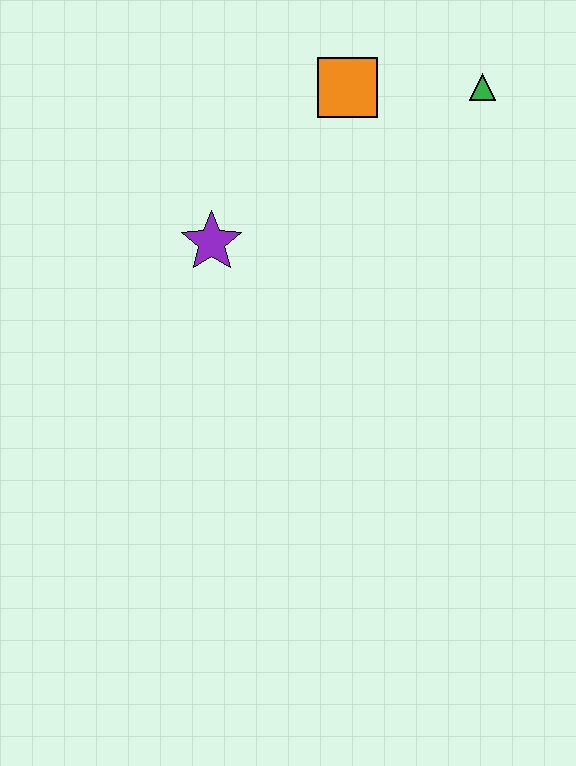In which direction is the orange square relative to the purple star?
The orange square is above the purple star.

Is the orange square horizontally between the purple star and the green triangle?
Yes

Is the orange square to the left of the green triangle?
Yes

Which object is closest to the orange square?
The green triangle is closest to the orange square.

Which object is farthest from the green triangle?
The purple star is farthest from the green triangle.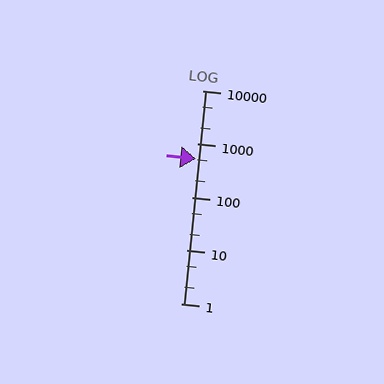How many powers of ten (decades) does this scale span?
The scale spans 4 decades, from 1 to 10000.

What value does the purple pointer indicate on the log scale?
The pointer indicates approximately 520.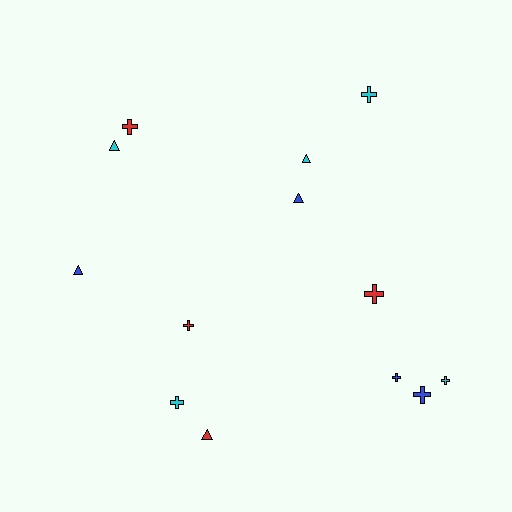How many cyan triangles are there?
There are 2 cyan triangles.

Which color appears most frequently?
Cyan, with 5 objects.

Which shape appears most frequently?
Cross, with 8 objects.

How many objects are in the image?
There are 13 objects.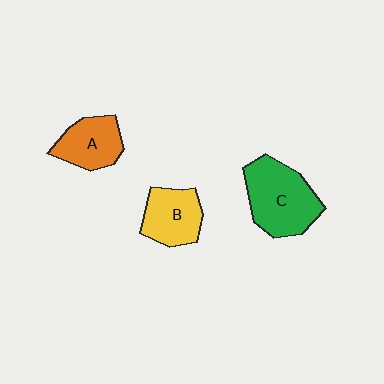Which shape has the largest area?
Shape C (green).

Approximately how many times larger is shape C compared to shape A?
Approximately 1.6 times.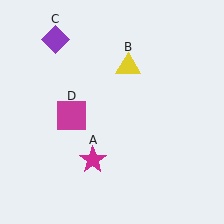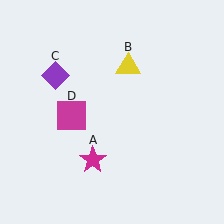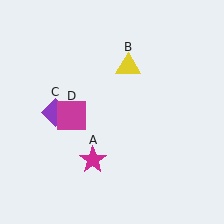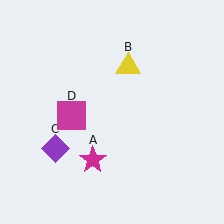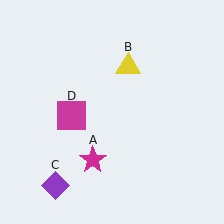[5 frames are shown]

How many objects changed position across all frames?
1 object changed position: purple diamond (object C).